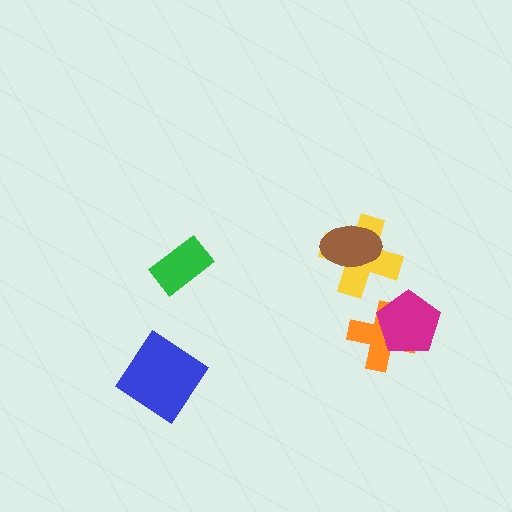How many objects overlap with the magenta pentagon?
1 object overlaps with the magenta pentagon.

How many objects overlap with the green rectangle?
0 objects overlap with the green rectangle.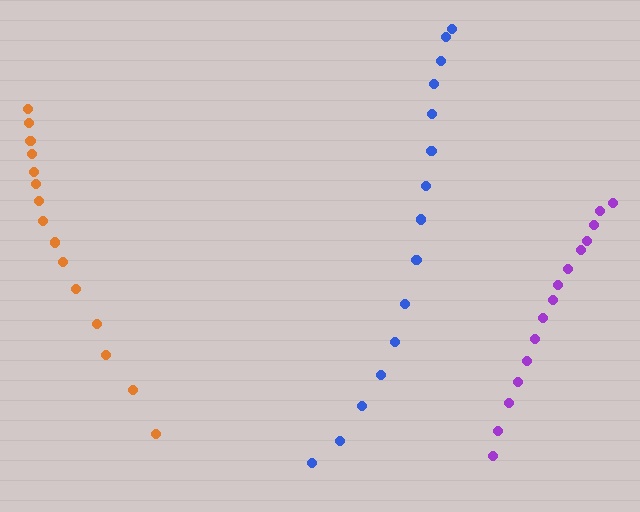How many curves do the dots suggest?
There are 3 distinct paths.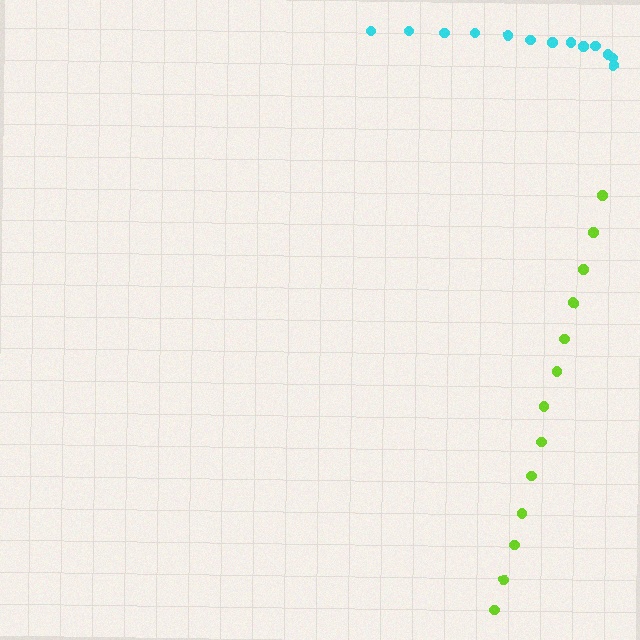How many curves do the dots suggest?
There are 2 distinct paths.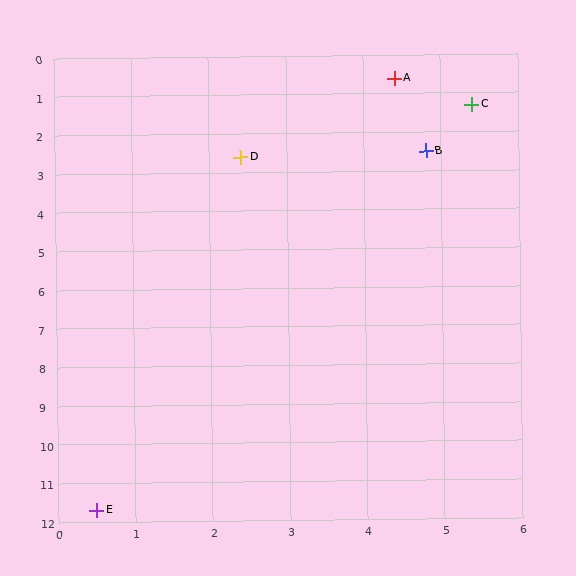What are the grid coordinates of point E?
Point E is at approximately (0.5, 11.7).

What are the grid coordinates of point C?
Point C is at approximately (5.4, 1.3).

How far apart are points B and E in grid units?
Points B and E are about 10.2 grid units apart.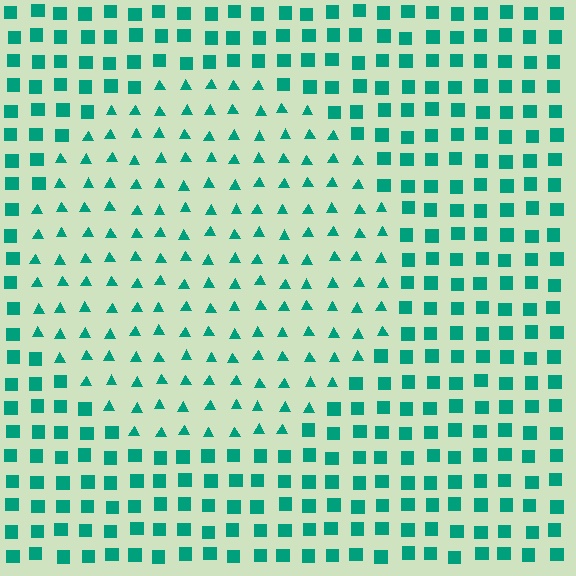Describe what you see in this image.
The image is filled with small teal elements arranged in a uniform grid. A circle-shaped region contains triangles, while the surrounding area contains squares. The boundary is defined purely by the change in element shape.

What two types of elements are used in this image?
The image uses triangles inside the circle region and squares outside it.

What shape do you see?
I see a circle.